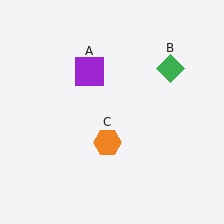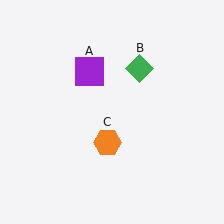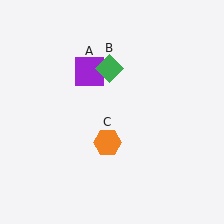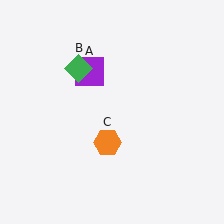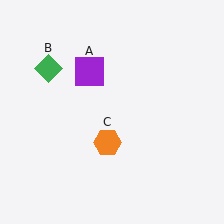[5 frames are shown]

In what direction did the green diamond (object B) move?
The green diamond (object B) moved left.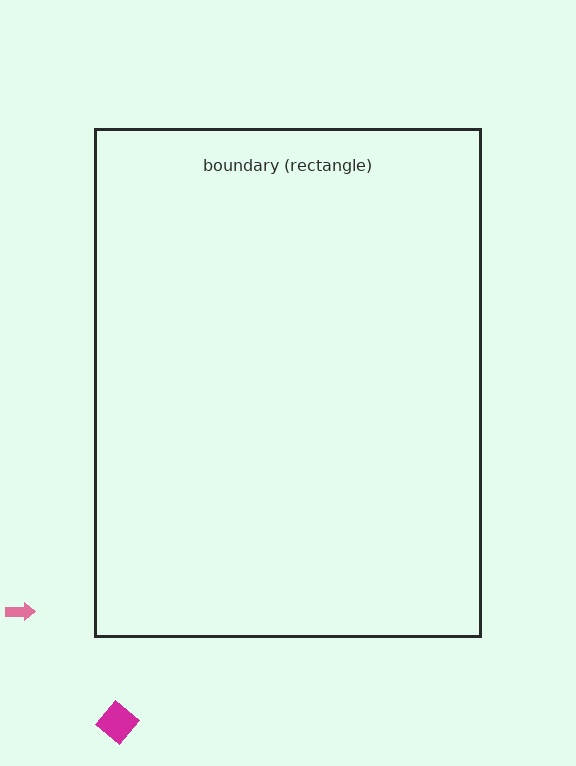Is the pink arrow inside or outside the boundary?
Outside.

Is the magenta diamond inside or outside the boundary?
Outside.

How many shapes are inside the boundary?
0 inside, 2 outside.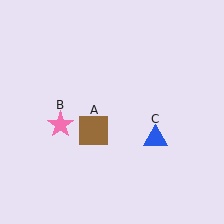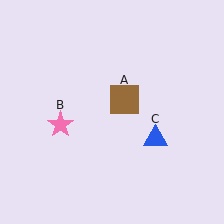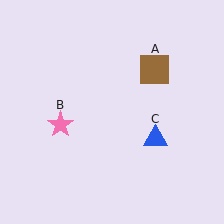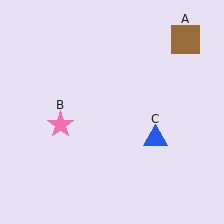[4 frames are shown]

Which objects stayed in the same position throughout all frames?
Pink star (object B) and blue triangle (object C) remained stationary.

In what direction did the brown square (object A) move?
The brown square (object A) moved up and to the right.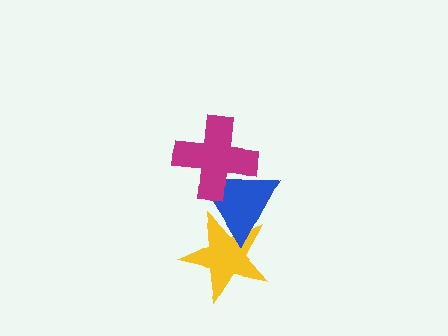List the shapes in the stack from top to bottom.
From top to bottom: the magenta cross, the blue triangle, the yellow star.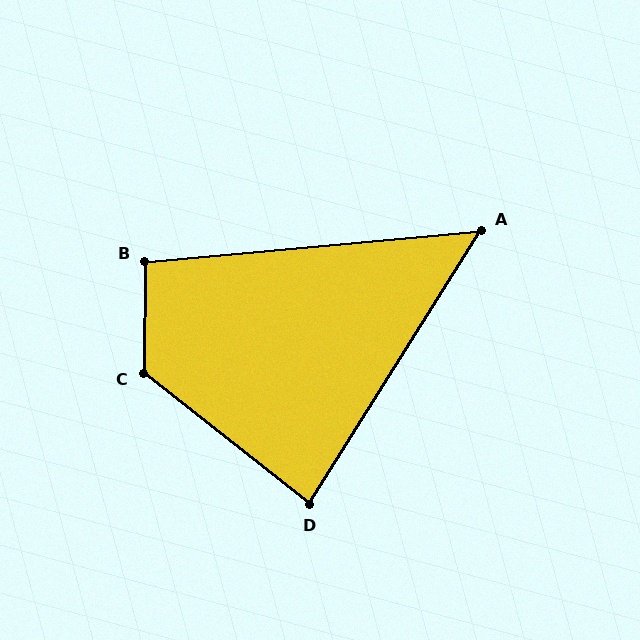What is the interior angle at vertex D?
Approximately 84 degrees (acute).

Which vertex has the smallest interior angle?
A, at approximately 53 degrees.